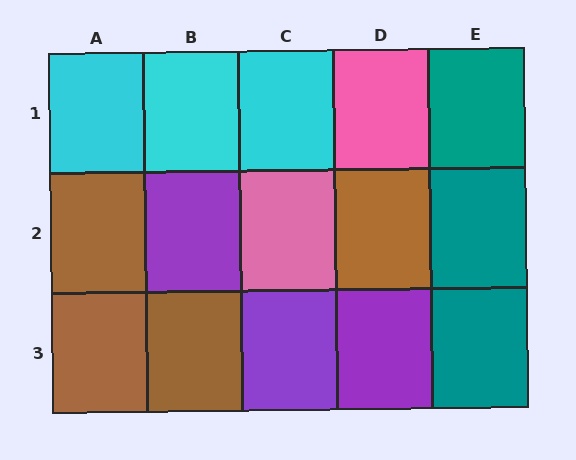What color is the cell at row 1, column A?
Cyan.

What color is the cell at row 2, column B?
Purple.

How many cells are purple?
3 cells are purple.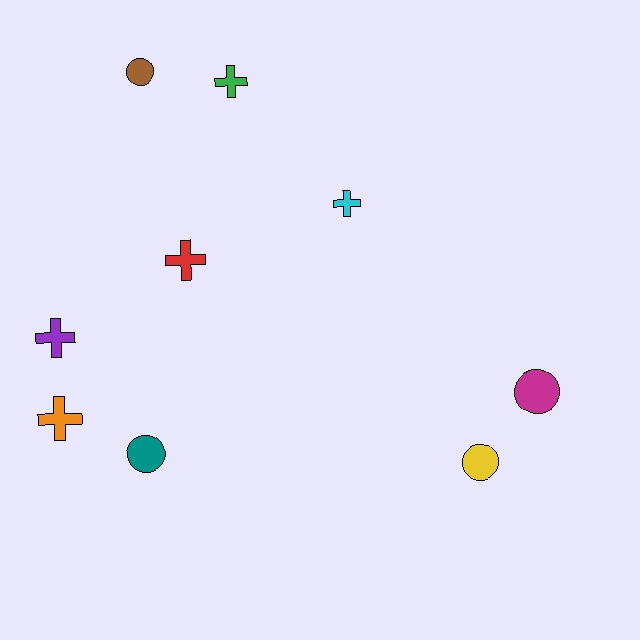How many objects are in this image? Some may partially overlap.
There are 9 objects.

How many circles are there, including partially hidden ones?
There are 4 circles.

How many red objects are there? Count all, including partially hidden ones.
There is 1 red object.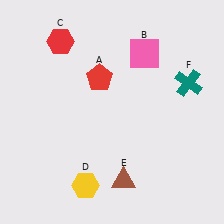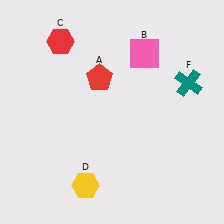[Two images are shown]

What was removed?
The brown triangle (E) was removed in Image 2.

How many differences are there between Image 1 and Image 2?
There is 1 difference between the two images.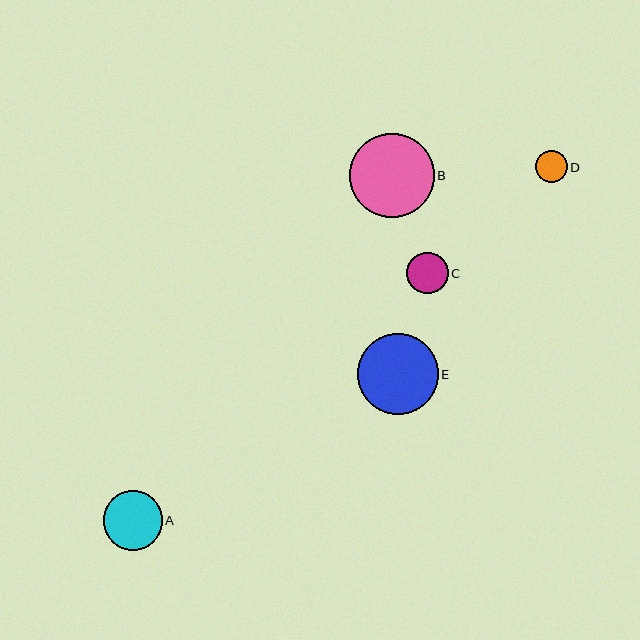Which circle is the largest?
Circle B is the largest with a size of approximately 85 pixels.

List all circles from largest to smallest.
From largest to smallest: B, E, A, C, D.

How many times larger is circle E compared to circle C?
Circle E is approximately 1.9 times the size of circle C.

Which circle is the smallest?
Circle D is the smallest with a size of approximately 32 pixels.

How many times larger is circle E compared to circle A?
Circle E is approximately 1.4 times the size of circle A.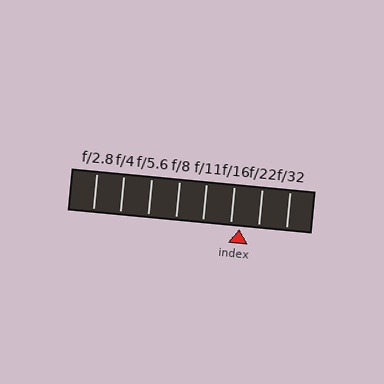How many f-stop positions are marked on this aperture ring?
There are 8 f-stop positions marked.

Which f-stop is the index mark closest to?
The index mark is closest to f/16.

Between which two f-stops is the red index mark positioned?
The index mark is between f/16 and f/22.